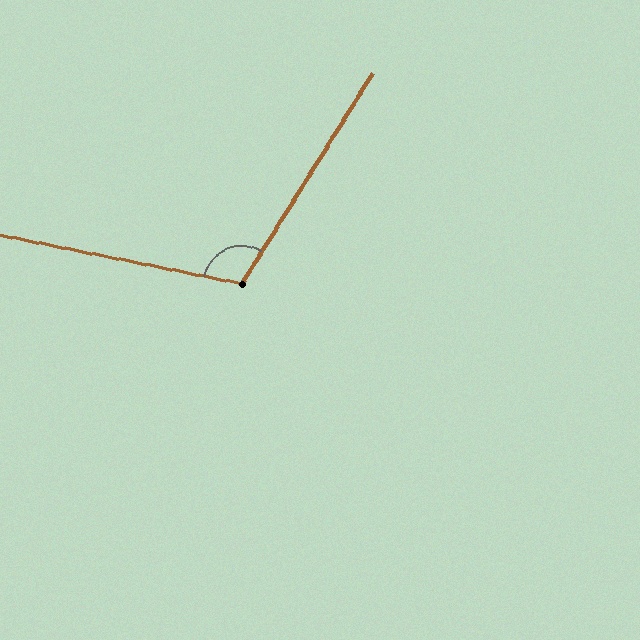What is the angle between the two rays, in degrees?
Approximately 110 degrees.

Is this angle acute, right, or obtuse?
It is obtuse.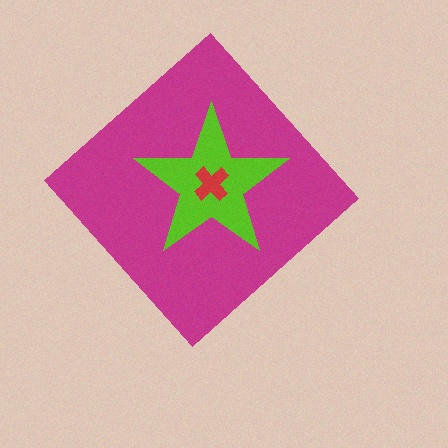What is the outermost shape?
The magenta diamond.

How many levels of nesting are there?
3.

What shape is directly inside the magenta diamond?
The lime star.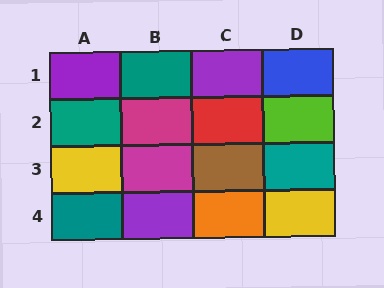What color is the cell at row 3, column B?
Magenta.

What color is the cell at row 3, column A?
Yellow.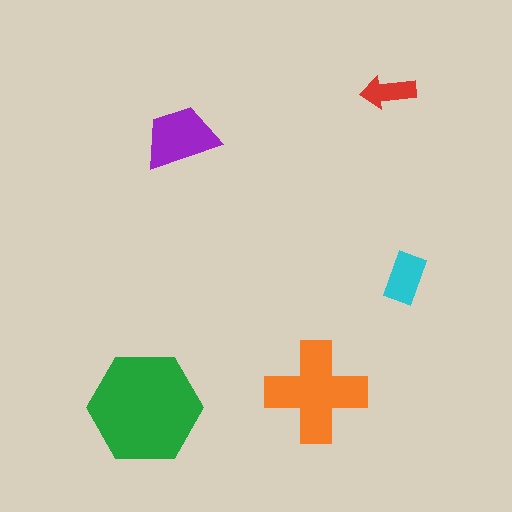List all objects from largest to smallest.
The green hexagon, the orange cross, the purple trapezoid, the cyan rectangle, the red arrow.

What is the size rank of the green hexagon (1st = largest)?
1st.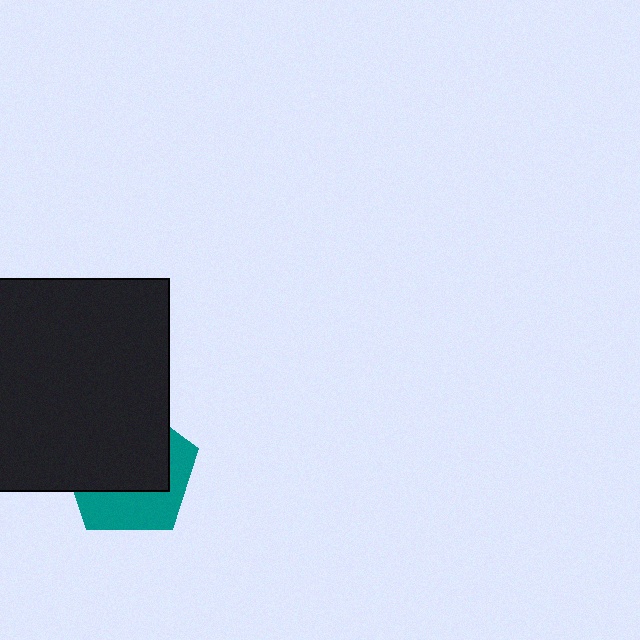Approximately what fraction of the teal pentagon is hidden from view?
Roughly 60% of the teal pentagon is hidden behind the black square.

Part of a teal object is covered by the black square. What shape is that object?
It is a pentagon.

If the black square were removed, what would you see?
You would see the complete teal pentagon.